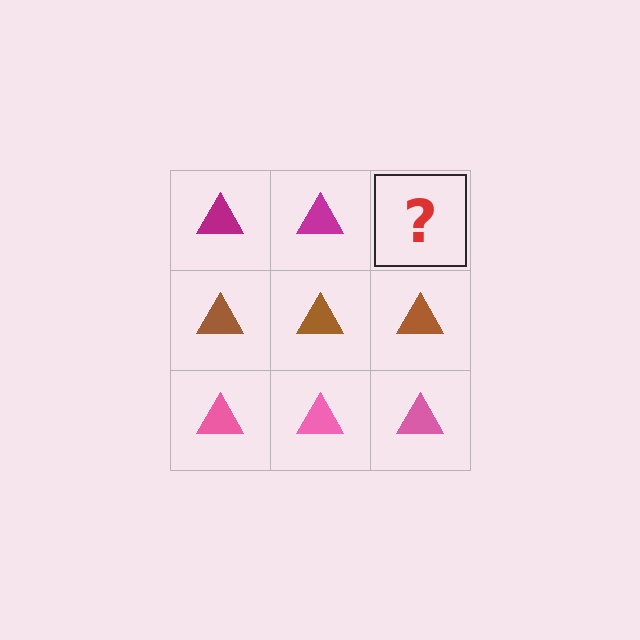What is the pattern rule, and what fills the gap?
The rule is that each row has a consistent color. The gap should be filled with a magenta triangle.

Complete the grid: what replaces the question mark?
The question mark should be replaced with a magenta triangle.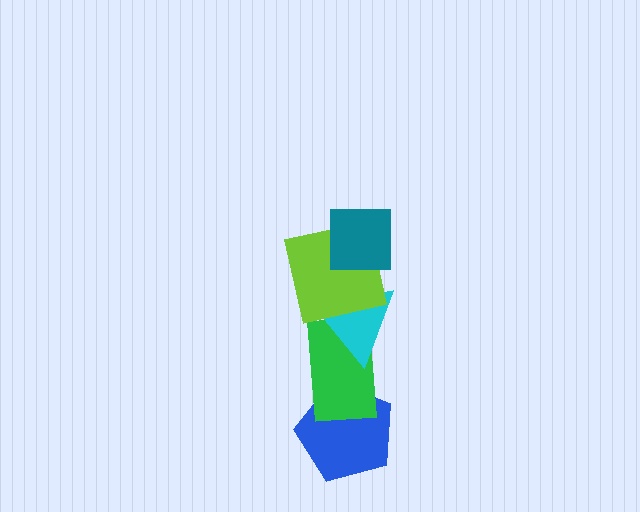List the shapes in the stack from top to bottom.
From top to bottom: the teal square, the lime square, the cyan triangle, the green rectangle, the blue pentagon.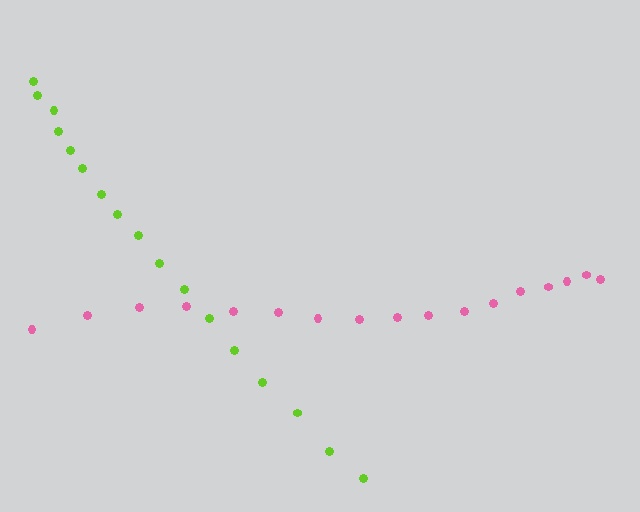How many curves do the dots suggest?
There are 2 distinct paths.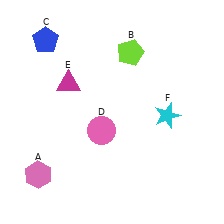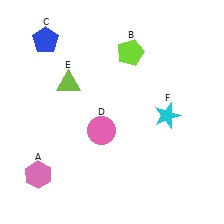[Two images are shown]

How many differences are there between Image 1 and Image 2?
There is 1 difference between the two images.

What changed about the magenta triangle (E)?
In Image 1, E is magenta. In Image 2, it changed to lime.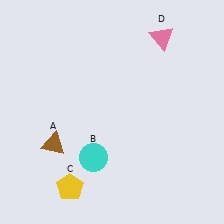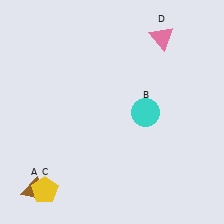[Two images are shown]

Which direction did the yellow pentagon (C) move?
The yellow pentagon (C) moved left.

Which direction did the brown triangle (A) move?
The brown triangle (A) moved down.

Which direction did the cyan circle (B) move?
The cyan circle (B) moved right.